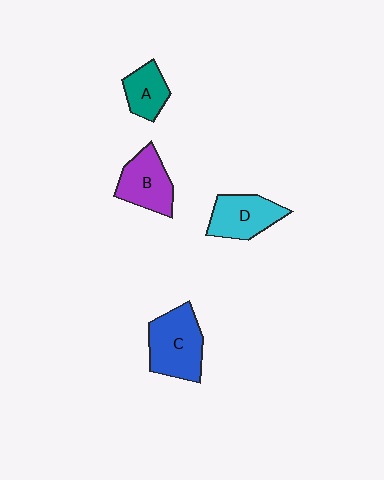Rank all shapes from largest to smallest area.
From largest to smallest: C (blue), B (purple), D (cyan), A (teal).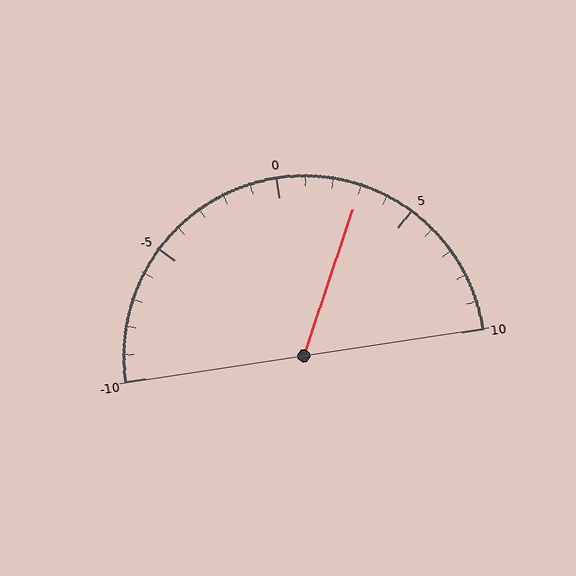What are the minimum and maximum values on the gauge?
The gauge ranges from -10 to 10.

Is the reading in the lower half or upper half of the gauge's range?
The reading is in the upper half of the range (-10 to 10).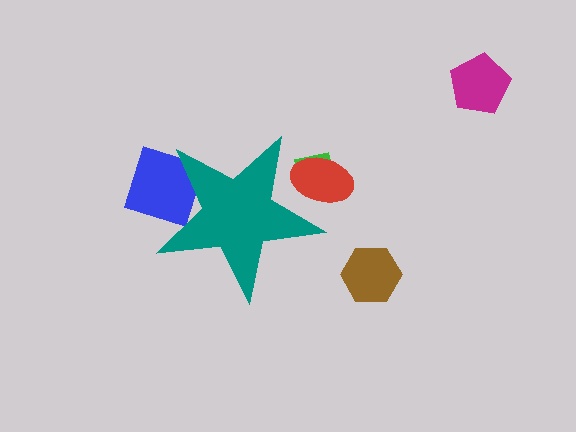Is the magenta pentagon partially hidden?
No, the magenta pentagon is fully visible.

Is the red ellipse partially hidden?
Yes, the red ellipse is partially hidden behind the teal star.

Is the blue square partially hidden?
Yes, the blue square is partially hidden behind the teal star.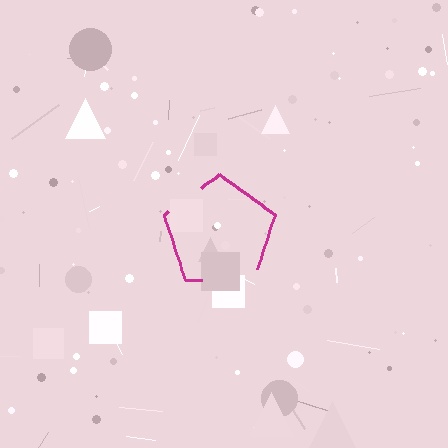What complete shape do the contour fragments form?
The contour fragments form a pentagon.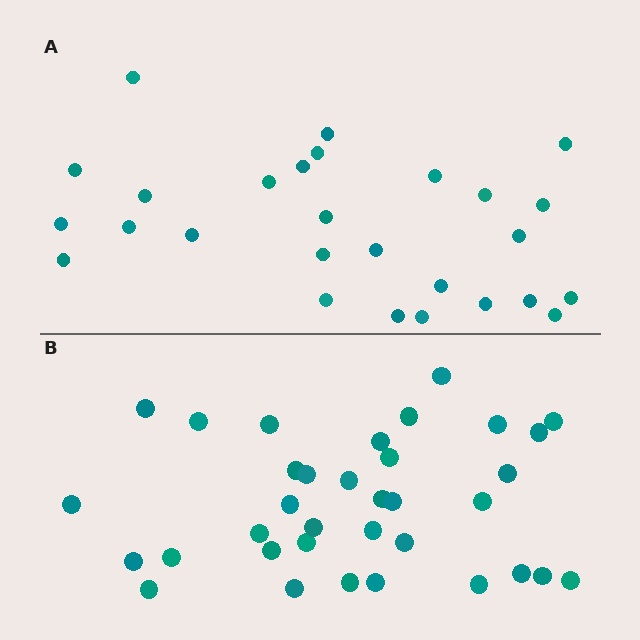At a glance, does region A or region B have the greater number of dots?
Region B (the bottom region) has more dots.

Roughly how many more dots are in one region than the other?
Region B has roughly 8 or so more dots than region A.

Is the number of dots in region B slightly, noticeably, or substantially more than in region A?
Region B has noticeably more, but not dramatically so. The ratio is roughly 1.3 to 1.